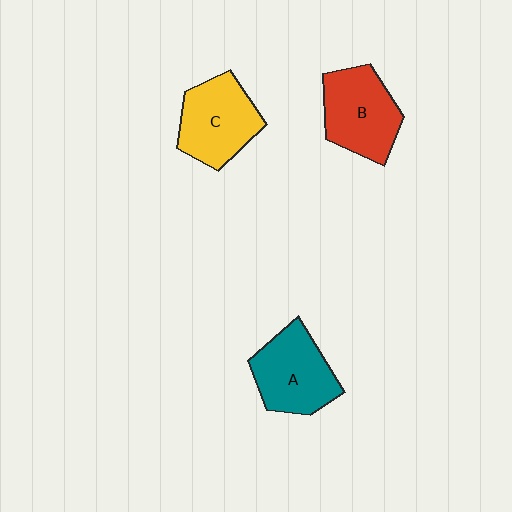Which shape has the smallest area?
Shape C (yellow).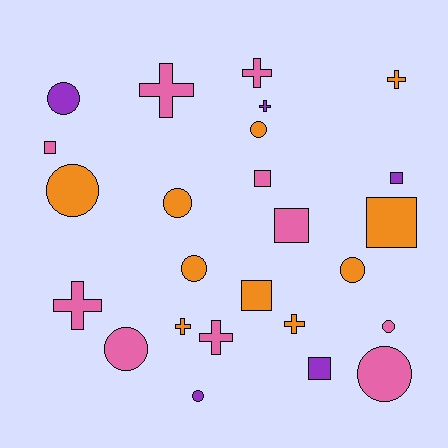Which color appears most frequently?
Orange, with 10 objects.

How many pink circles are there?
There are 3 pink circles.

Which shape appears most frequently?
Circle, with 10 objects.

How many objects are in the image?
There are 25 objects.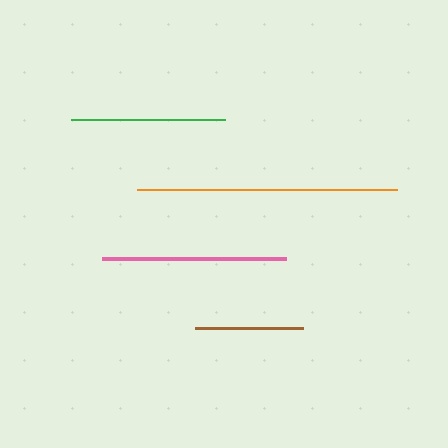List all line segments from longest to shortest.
From longest to shortest: orange, pink, green, brown.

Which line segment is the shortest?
The brown line is the shortest at approximately 108 pixels.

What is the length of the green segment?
The green segment is approximately 154 pixels long.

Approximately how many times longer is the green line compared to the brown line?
The green line is approximately 1.4 times the length of the brown line.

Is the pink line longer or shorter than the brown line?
The pink line is longer than the brown line.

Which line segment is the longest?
The orange line is the longest at approximately 260 pixels.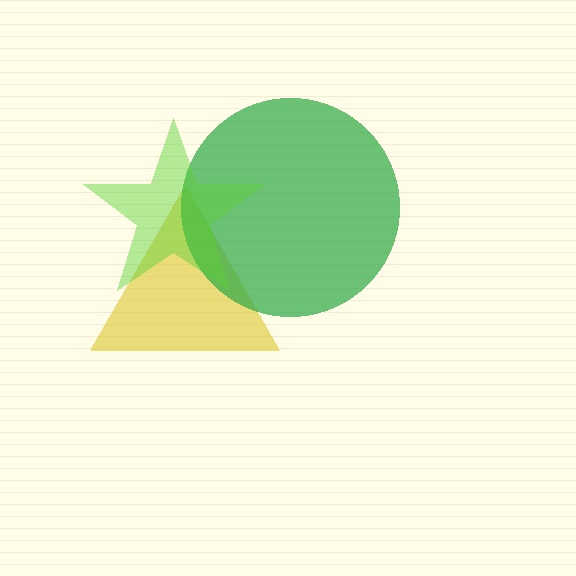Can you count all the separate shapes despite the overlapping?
Yes, there are 3 separate shapes.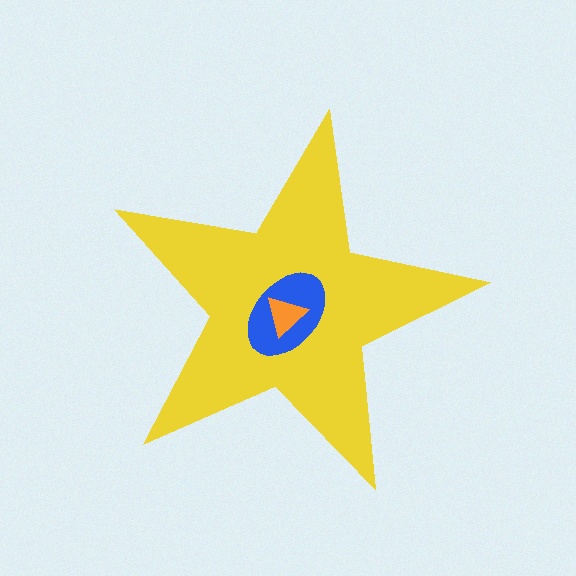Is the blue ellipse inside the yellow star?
Yes.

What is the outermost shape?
The yellow star.